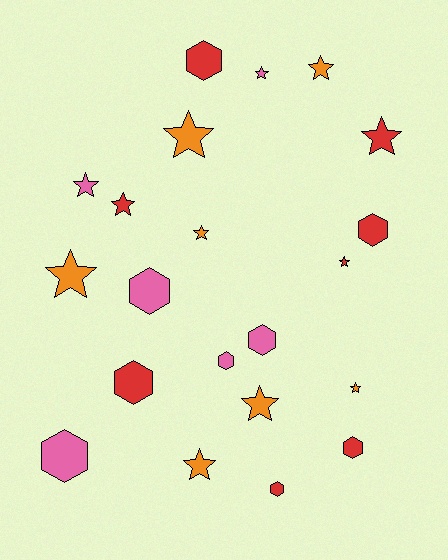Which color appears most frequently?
Red, with 8 objects.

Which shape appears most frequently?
Star, with 12 objects.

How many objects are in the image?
There are 21 objects.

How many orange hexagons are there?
There are no orange hexagons.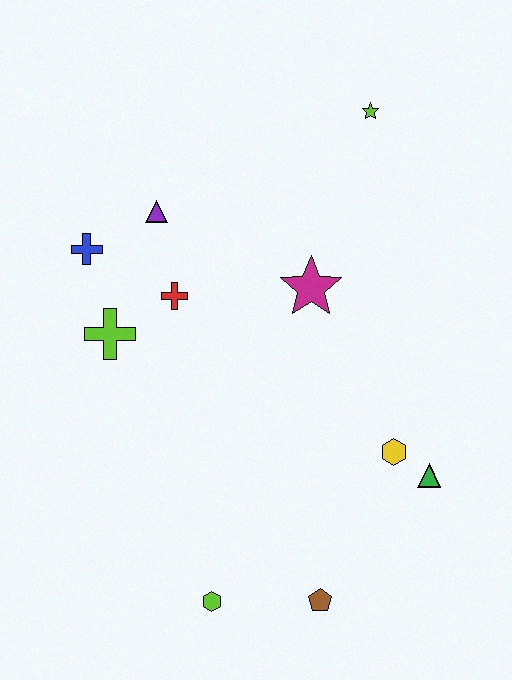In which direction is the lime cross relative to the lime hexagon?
The lime cross is above the lime hexagon.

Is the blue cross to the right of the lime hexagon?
No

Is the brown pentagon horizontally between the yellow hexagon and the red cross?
Yes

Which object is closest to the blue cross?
The purple triangle is closest to the blue cross.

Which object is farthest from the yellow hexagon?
The blue cross is farthest from the yellow hexagon.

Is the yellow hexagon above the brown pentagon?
Yes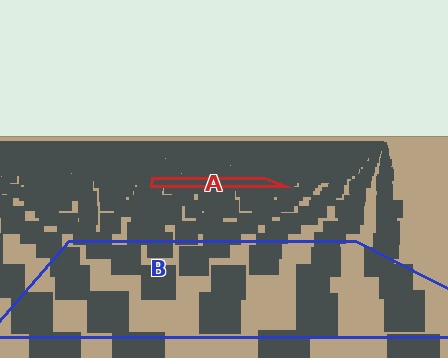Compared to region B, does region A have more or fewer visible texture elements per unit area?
Region A has more texture elements per unit area — they are packed more densely because it is farther away.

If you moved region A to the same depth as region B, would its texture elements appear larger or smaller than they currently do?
They would appear larger. At a closer depth, the same texture elements are projected at a bigger on-screen size.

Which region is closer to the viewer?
Region B is closer. The texture elements there are larger and more spread out.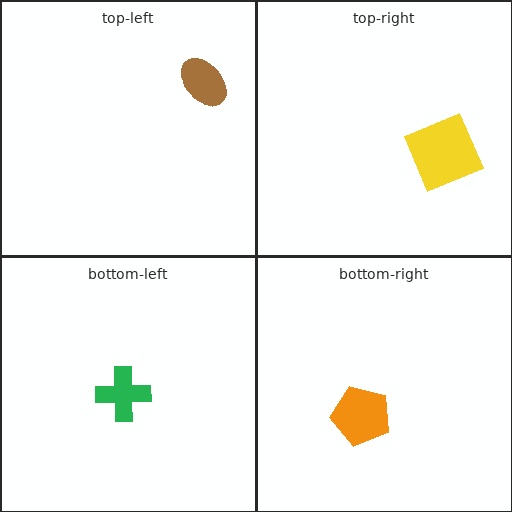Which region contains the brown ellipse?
The top-left region.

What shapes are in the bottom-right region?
The orange pentagon.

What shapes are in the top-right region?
The yellow diamond.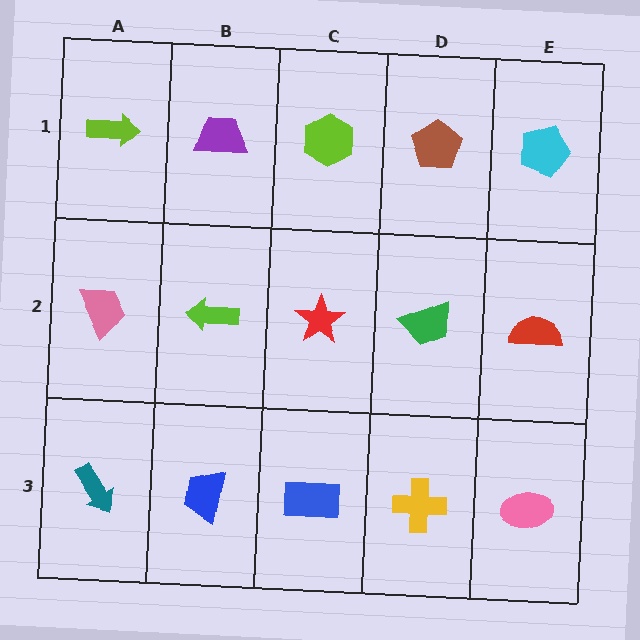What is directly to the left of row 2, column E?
A green trapezoid.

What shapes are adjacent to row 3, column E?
A red semicircle (row 2, column E), a yellow cross (row 3, column D).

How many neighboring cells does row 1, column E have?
2.